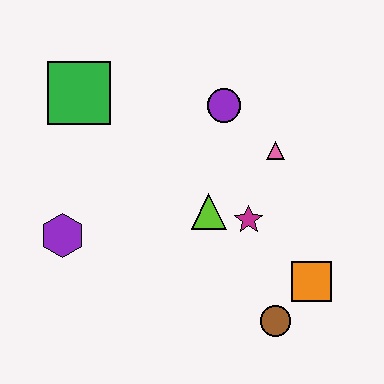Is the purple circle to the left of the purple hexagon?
No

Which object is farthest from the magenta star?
The green square is farthest from the magenta star.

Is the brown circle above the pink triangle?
No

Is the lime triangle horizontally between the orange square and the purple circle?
No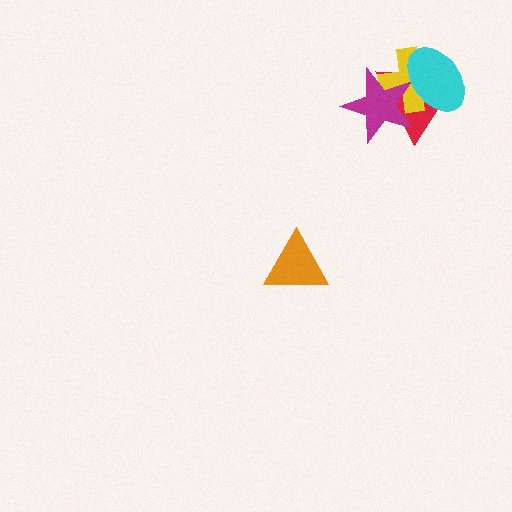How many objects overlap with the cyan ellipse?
3 objects overlap with the cyan ellipse.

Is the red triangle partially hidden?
Yes, it is partially covered by another shape.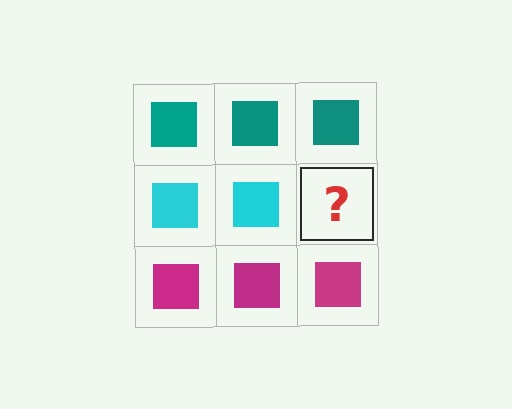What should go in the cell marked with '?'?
The missing cell should contain a cyan square.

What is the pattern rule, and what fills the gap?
The rule is that each row has a consistent color. The gap should be filled with a cyan square.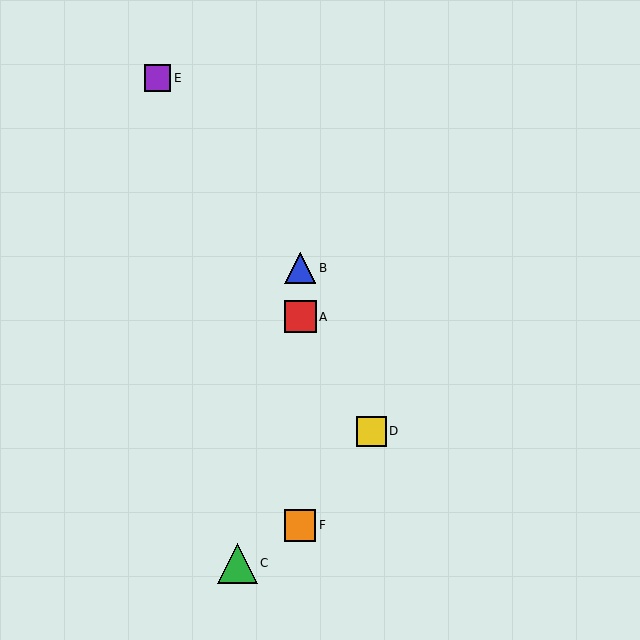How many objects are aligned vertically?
3 objects (A, B, F) are aligned vertically.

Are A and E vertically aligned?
No, A is at x≈300 and E is at x≈157.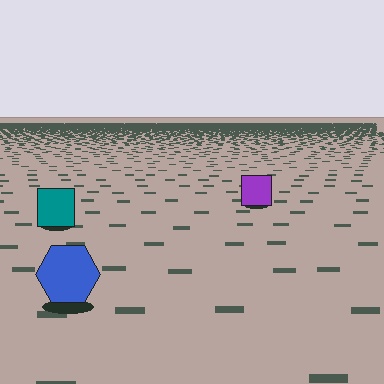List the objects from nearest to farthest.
From nearest to farthest: the blue hexagon, the teal square, the purple square.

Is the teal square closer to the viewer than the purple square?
Yes. The teal square is closer — you can tell from the texture gradient: the ground texture is coarser near it.